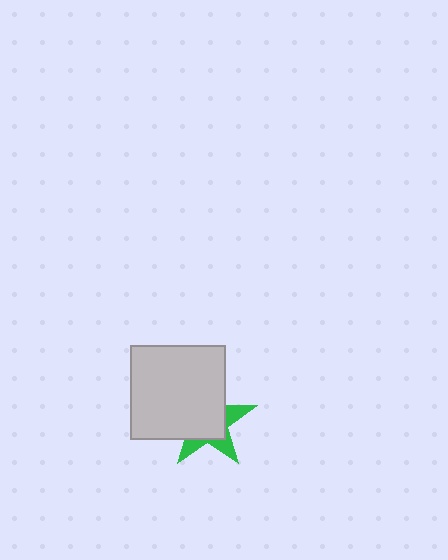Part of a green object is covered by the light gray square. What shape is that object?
It is a star.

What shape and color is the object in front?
The object in front is a light gray square.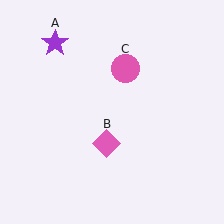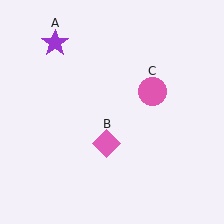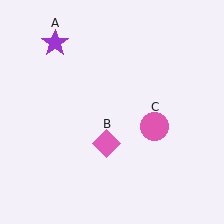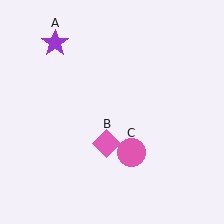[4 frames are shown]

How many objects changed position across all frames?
1 object changed position: pink circle (object C).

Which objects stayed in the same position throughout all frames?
Purple star (object A) and pink diamond (object B) remained stationary.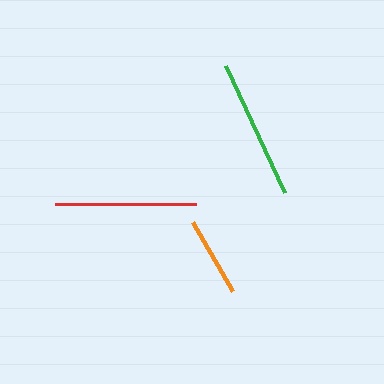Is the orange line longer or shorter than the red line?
The red line is longer than the orange line.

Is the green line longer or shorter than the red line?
The green line is longer than the red line.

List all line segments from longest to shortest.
From longest to shortest: green, red, orange.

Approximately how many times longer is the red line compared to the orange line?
The red line is approximately 1.8 times the length of the orange line.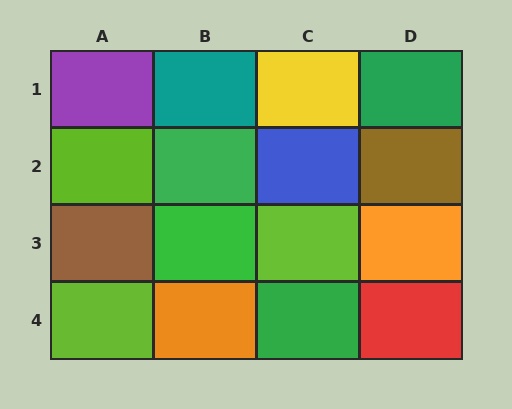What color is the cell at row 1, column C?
Yellow.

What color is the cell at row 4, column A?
Lime.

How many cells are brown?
2 cells are brown.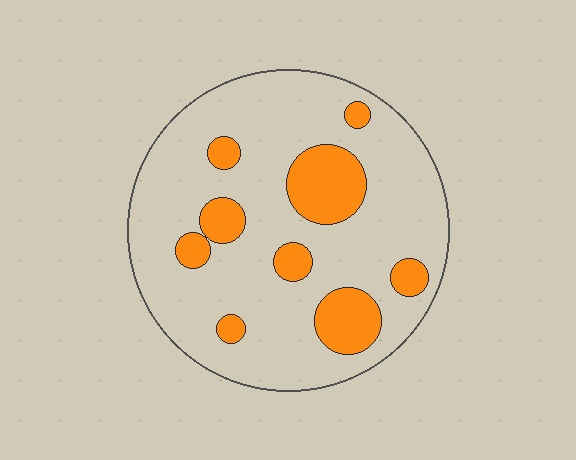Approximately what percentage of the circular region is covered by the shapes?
Approximately 20%.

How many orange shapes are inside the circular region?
9.